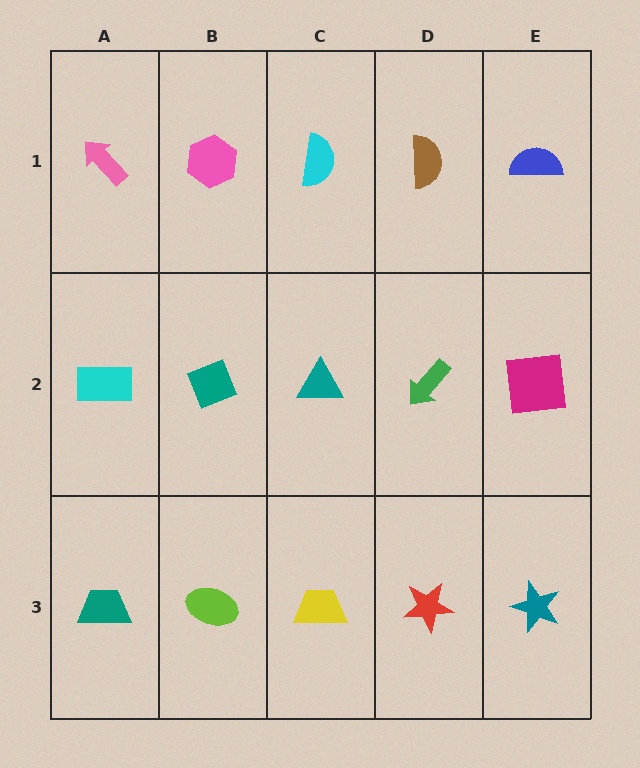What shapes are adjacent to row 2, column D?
A brown semicircle (row 1, column D), a red star (row 3, column D), a teal triangle (row 2, column C), a magenta square (row 2, column E).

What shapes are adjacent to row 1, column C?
A teal triangle (row 2, column C), a pink hexagon (row 1, column B), a brown semicircle (row 1, column D).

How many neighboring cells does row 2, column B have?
4.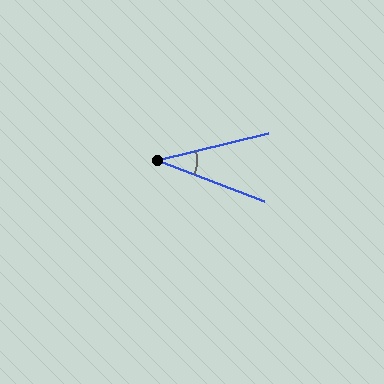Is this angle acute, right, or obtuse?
It is acute.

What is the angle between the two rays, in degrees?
Approximately 34 degrees.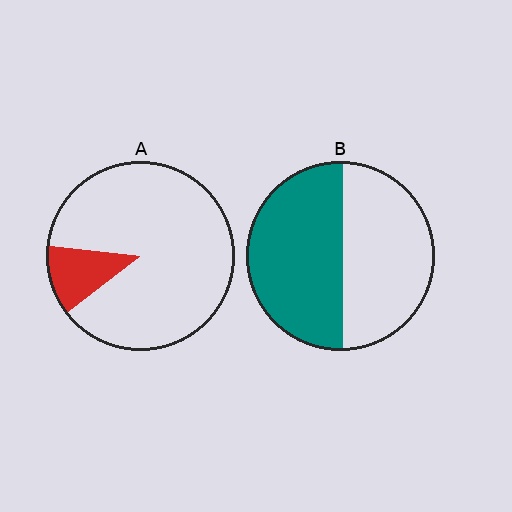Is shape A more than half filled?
No.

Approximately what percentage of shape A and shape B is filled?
A is approximately 10% and B is approximately 50%.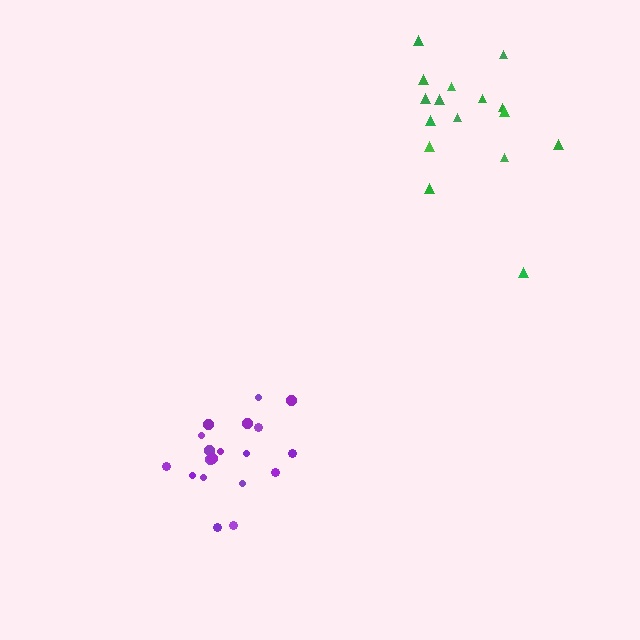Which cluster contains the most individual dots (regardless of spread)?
Purple (20).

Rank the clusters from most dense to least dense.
purple, green.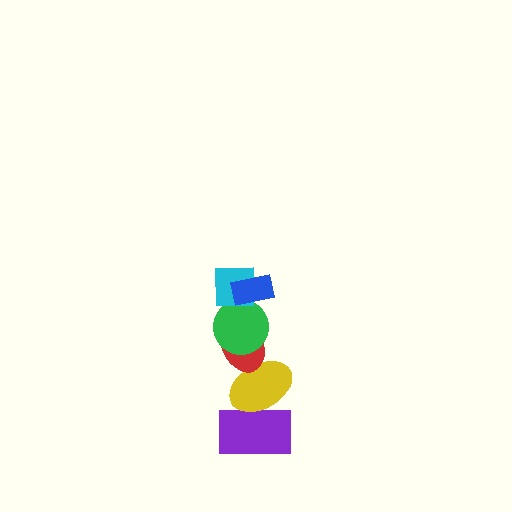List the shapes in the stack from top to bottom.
From top to bottom: the blue rectangle, the cyan square, the green circle, the red ellipse, the yellow ellipse, the purple rectangle.